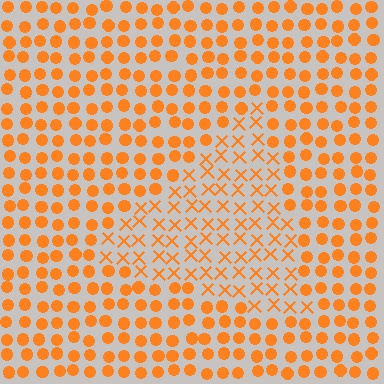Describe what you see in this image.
The image is filled with small orange elements arranged in a uniform grid. A triangle-shaped region contains X marks, while the surrounding area contains circles. The boundary is defined purely by the change in element shape.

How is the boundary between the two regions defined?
The boundary is defined by a change in element shape: X marks inside vs. circles outside. All elements share the same color and spacing.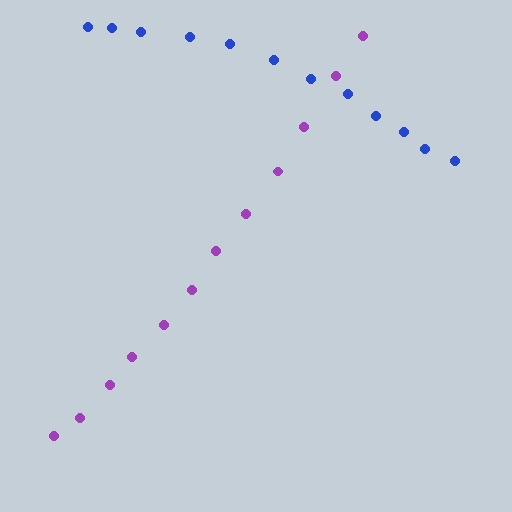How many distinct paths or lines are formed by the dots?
There are 2 distinct paths.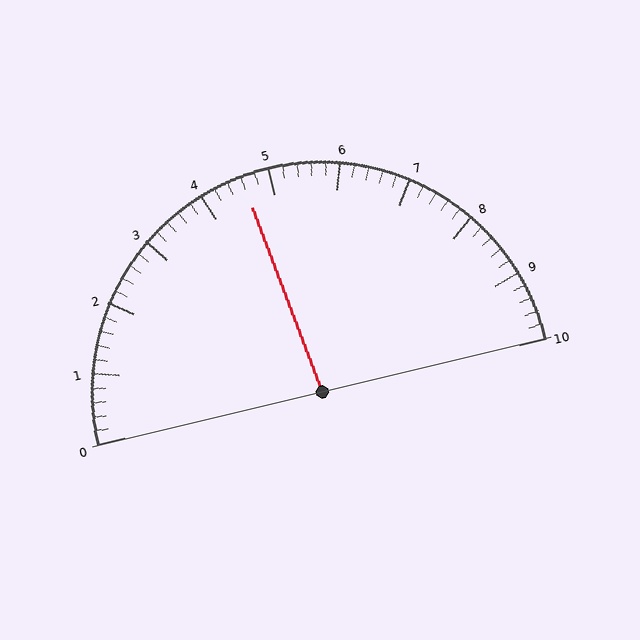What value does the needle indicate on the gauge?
The needle indicates approximately 4.6.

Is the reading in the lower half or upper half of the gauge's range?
The reading is in the lower half of the range (0 to 10).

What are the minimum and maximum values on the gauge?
The gauge ranges from 0 to 10.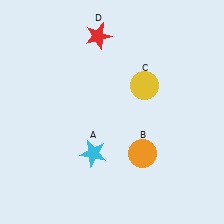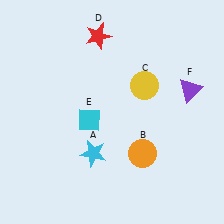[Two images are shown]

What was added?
A cyan diamond (E), a purple triangle (F) were added in Image 2.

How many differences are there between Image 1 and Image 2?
There are 2 differences between the two images.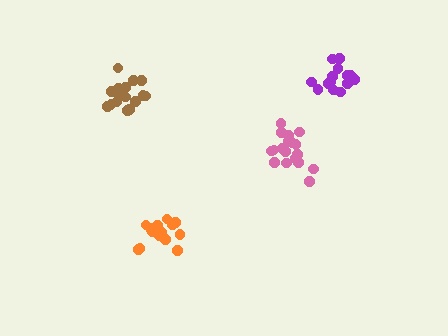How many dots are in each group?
Group 1: 16 dots, Group 2: 16 dots, Group 3: 14 dots, Group 4: 19 dots (65 total).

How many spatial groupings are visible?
There are 4 spatial groupings.